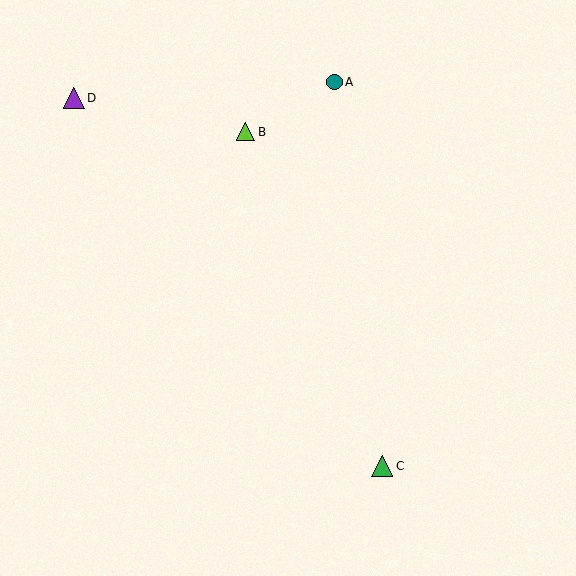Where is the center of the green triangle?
The center of the green triangle is at (382, 466).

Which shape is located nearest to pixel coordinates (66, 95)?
The purple triangle (labeled D) at (74, 98) is nearest to that location.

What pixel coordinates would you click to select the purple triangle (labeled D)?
Click at (74, 98) to select the purple triangle D.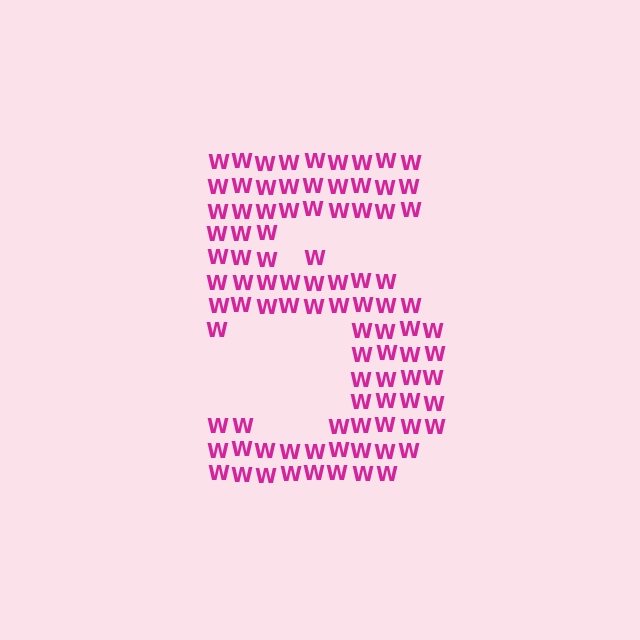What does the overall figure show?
The overall figure shows the digit 5.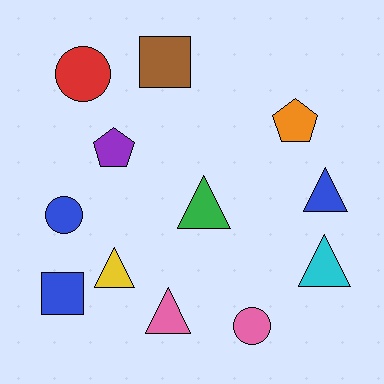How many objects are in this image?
There are 12 objects.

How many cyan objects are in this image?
There is 1 cyan object.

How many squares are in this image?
There are 2 squares.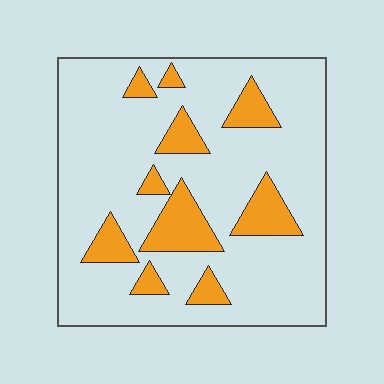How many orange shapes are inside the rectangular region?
10.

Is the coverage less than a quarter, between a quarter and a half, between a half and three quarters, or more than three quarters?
Less than a quarter.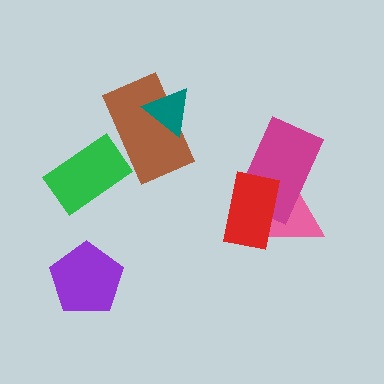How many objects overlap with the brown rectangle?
2 objects overlap with the brown rectangle.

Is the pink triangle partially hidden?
Yes, it is partially covered by another shape.